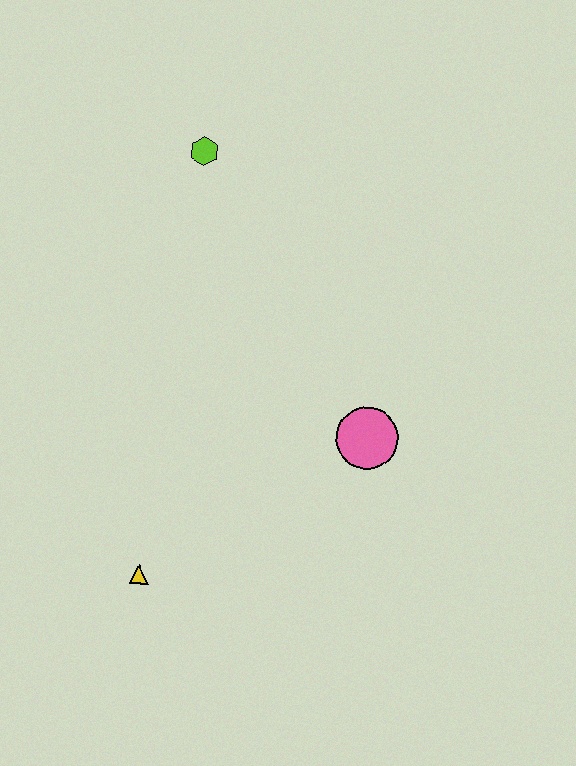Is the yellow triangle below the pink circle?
Yes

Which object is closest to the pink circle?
The yellow triangle is closest to the pink circle.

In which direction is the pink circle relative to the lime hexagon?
The pink circle is below the lime hexagon.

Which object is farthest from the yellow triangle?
The lime hexagon is farthest from the yellow triangle.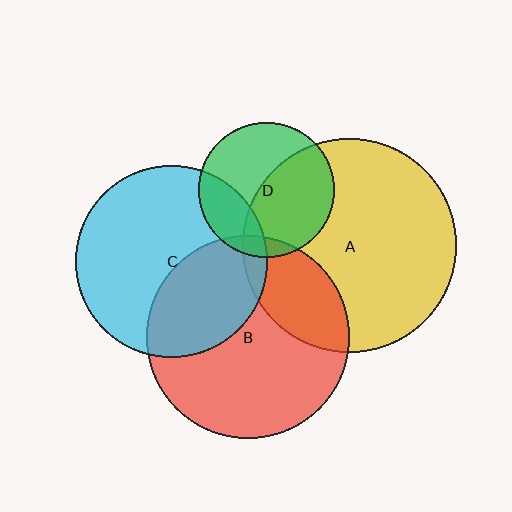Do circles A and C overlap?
Yes.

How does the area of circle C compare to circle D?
Approximately 2.0 times.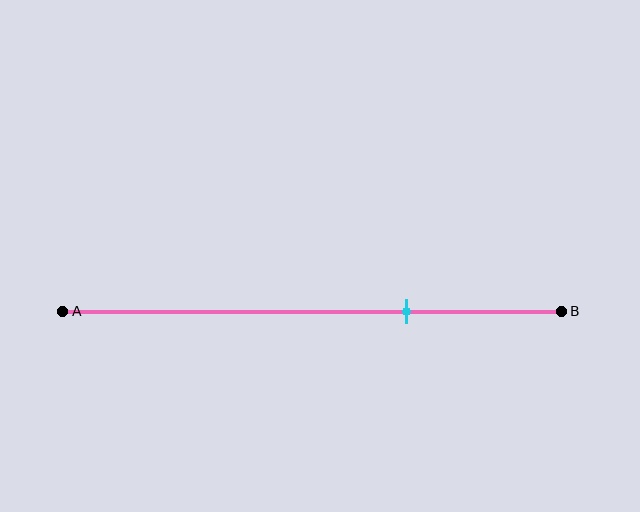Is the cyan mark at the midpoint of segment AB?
No, the mark is at about 70% from A, not at the 50% midpoint.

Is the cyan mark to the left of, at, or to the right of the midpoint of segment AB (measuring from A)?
The cyan mark is to the right of the midpoint of segment AB.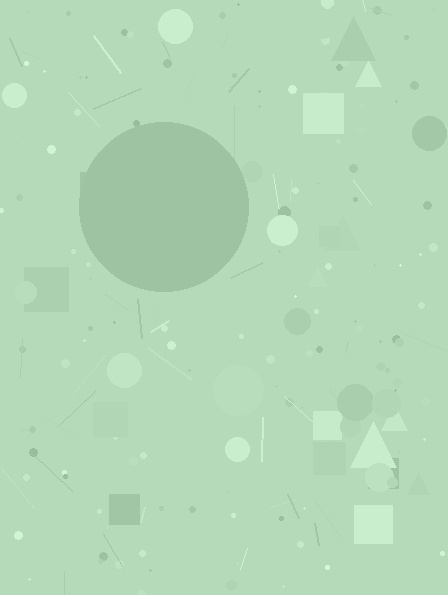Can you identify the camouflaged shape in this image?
The camouflaged shape is a circle.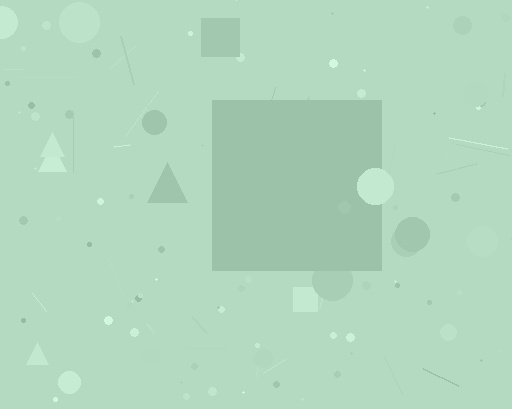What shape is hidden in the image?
A square is hidden in the image.